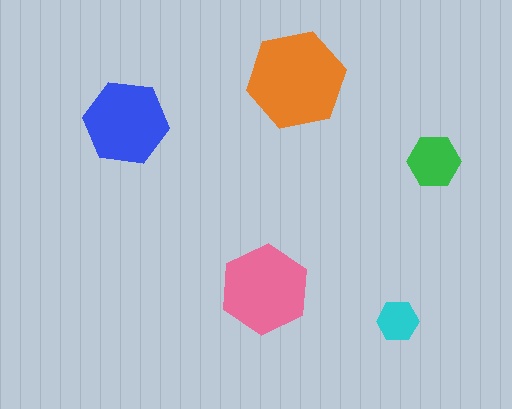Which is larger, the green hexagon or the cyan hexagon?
The green one.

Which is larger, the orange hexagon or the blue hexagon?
The orange one.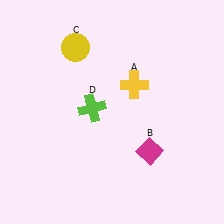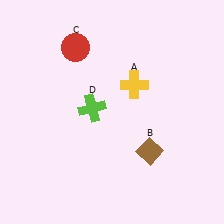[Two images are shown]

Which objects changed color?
B changed from magenta to brown. C changed from yellow to red.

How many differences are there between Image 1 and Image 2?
There are 2 differences between the two images.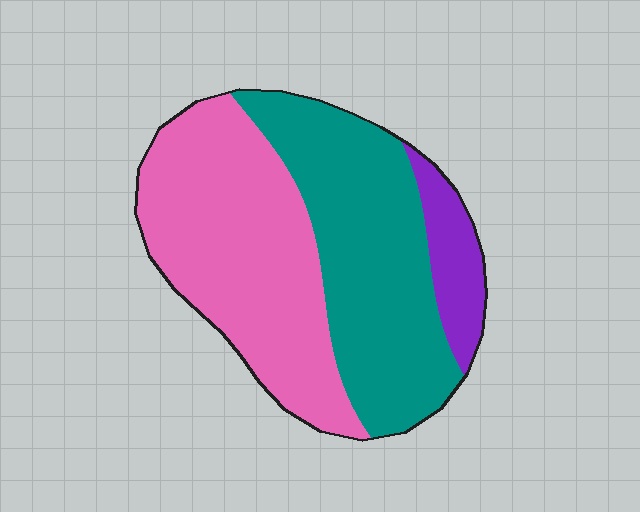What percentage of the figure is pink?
Pink covers 47% of the figure.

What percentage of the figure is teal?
Teal takes up about two fifths (2/5) of the figure.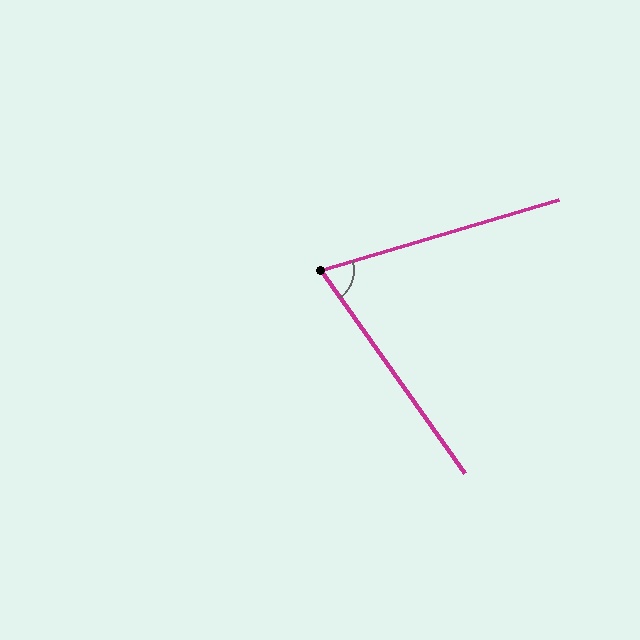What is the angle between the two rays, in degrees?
Approximately 71 degrees.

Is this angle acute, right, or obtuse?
It is acute.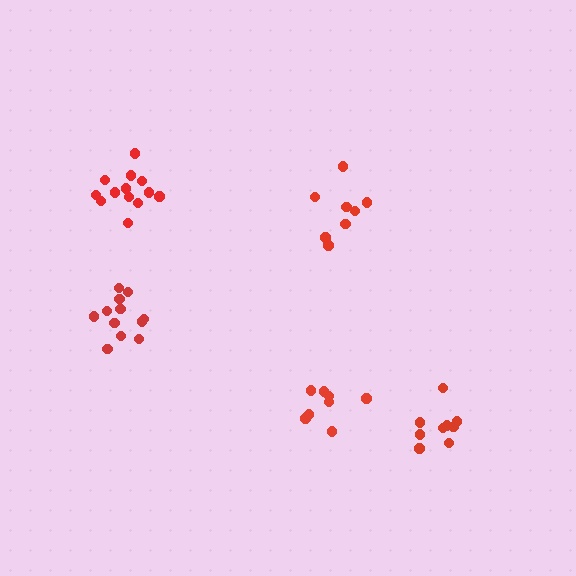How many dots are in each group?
Group 1: 8 dots, Group 2: 8 dots, Group 3: 9 dots, Group 4: 13 dots, Group 5: 12 dots (50 total).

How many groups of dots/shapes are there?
There are 5 groups.